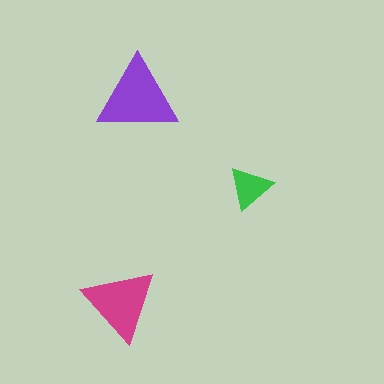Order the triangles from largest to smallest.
the purple one, the magenta one, the green one.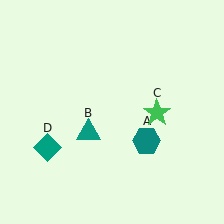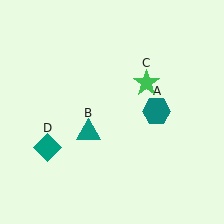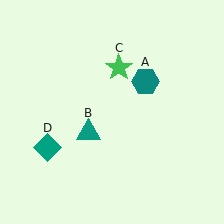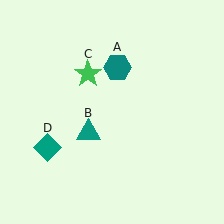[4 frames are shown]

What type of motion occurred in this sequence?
The teal hexagon (object A), green star (object C) rotated counterclockwise around the center of the scene.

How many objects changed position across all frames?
2 objects changed position: teal hexagon (object A), green star (object C).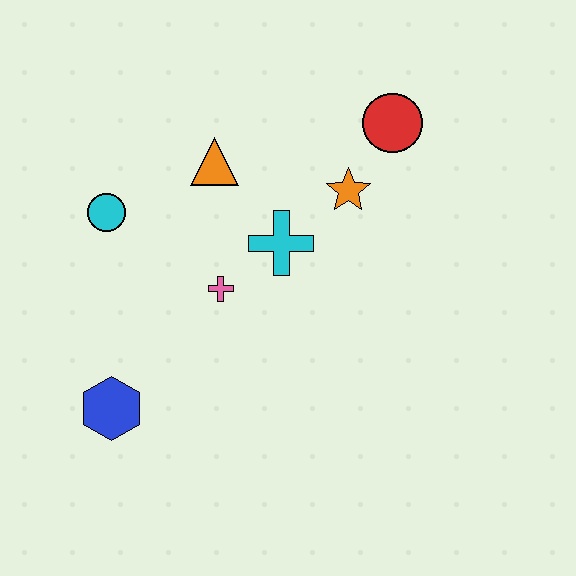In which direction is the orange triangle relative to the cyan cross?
The orange triangle is above the cyan cross.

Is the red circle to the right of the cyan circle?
Yes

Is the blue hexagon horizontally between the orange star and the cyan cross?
No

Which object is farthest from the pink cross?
The red circle is farthest from the pink cross.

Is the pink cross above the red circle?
No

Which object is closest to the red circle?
The orange star is closest to the red circle.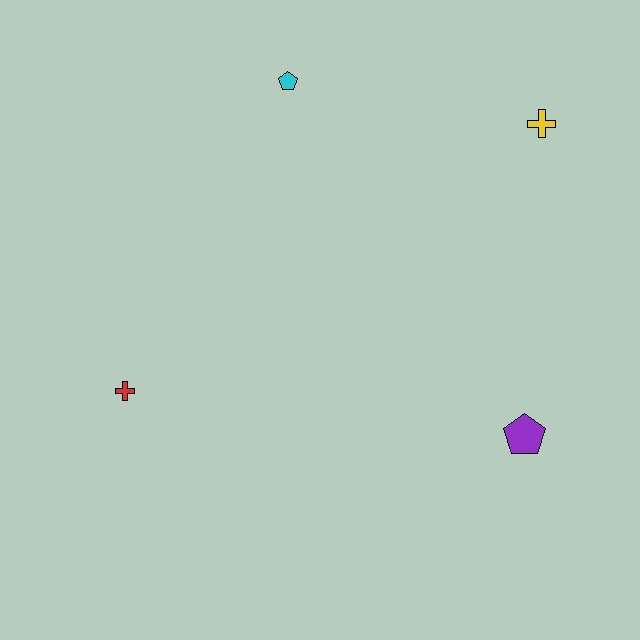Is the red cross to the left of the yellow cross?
Yes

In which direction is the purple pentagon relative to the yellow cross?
The purple pentagon is below the yellow cross.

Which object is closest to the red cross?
The cyan pentagon is closest to the red cross.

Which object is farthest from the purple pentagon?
The cyan pentagon is farthest from the purple pentagon.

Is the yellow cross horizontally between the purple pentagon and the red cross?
No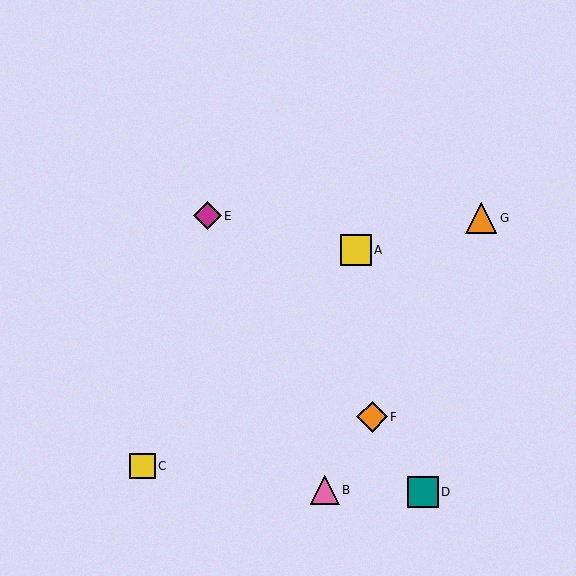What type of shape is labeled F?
Shape F is an orange diamond.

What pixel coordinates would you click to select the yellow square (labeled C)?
Click at (142, 466) to select the yellow square C.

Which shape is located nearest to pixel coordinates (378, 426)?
The orange diamond (labeled F) at (372, 417) is nearest to that location.